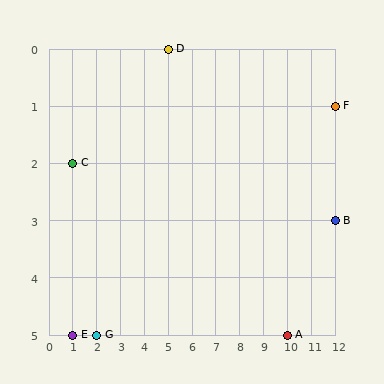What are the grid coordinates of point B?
Point B is at grid coordinates (12, 3).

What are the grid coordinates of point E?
Point E is at grid coordinates (1, 5).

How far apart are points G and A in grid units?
Points G and A are 8 columns apart.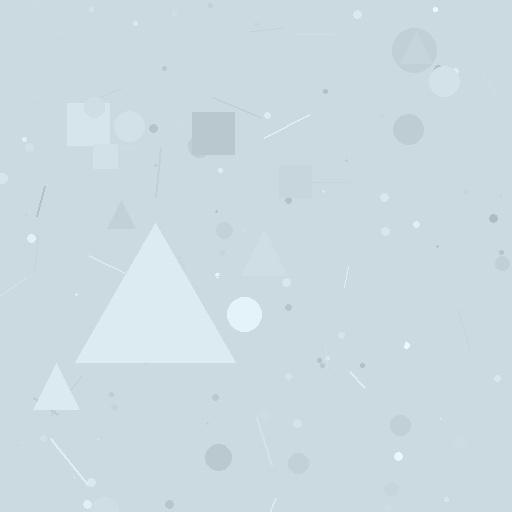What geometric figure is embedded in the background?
A triangle is embedded in the background.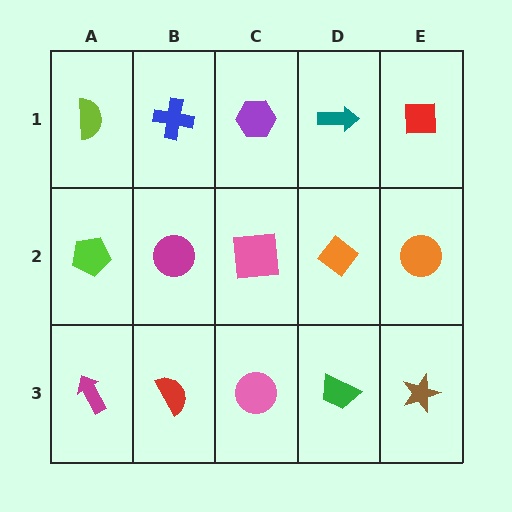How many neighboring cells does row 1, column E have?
2.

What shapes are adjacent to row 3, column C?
A pink square (row 2, column C), a red semicircle (row 3, column B), a green trapezoid (row 3, column D).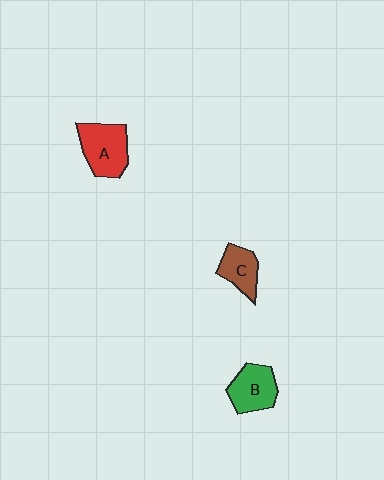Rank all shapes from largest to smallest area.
From largest to smallest: A (red), B (green), C (brown).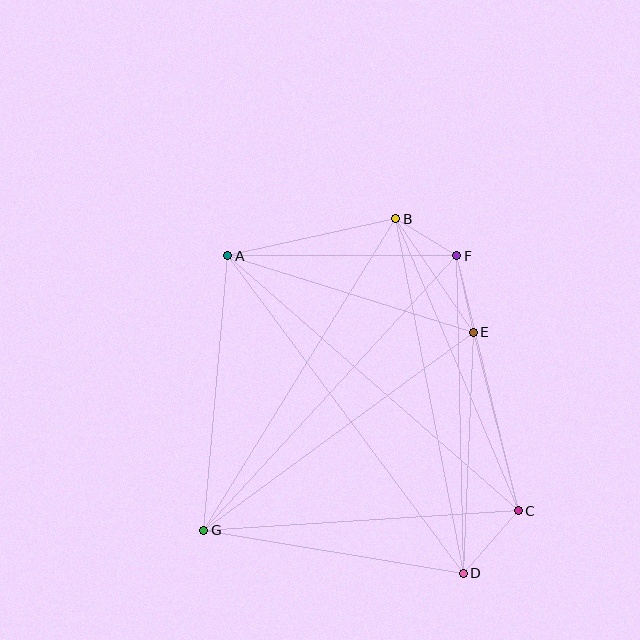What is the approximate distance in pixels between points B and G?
The distance between B and G is approximately 366 pixels.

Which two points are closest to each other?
Points B and F are closest to each other.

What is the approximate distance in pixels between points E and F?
The distance between E and F is approximately 78 pixels.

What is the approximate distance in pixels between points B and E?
The distance between B and E is approximately 138 pixels.